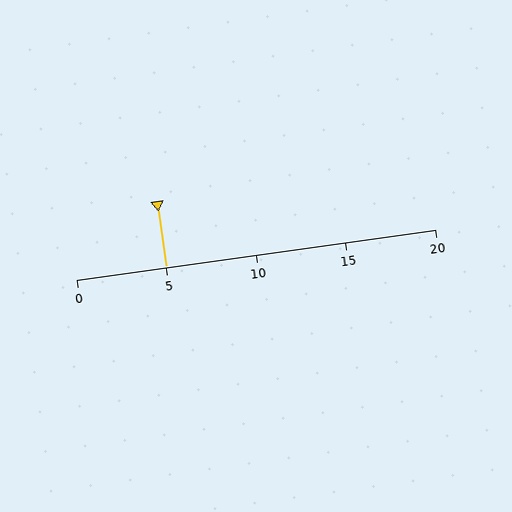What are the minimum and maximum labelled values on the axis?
The axis runs from 0 to 20.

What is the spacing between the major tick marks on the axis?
The major ticks are spaced 5 apart.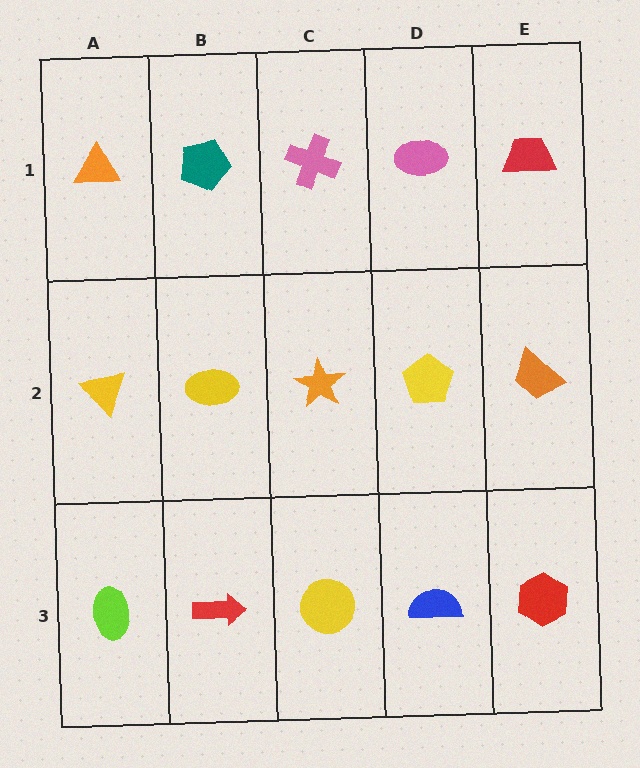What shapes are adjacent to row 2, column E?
A red trapezoid (row 1, column E), a red hexagon (row 3, column E), a yellow pentagon (row 2, column D).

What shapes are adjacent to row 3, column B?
A yellow ellipse (row 2, column B), a lime ellipse (row 3, column A), a yellow circle (row 3, column C).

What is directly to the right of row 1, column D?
A red trapezoid.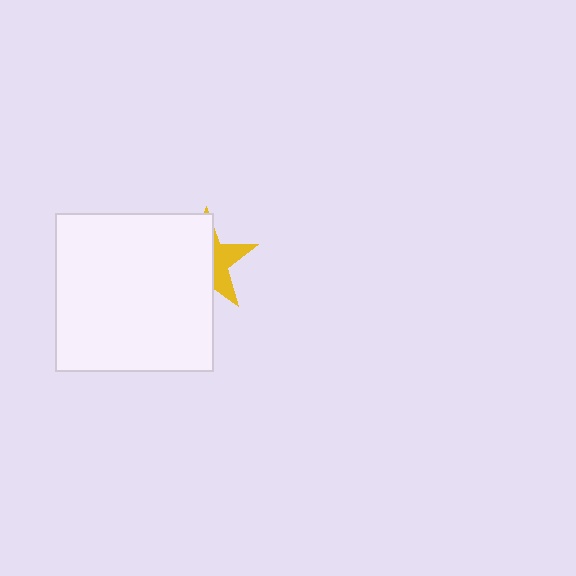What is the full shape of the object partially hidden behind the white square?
The partially hidden object is a yellow star.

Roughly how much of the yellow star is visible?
A small part of it is visible (roughly 37%).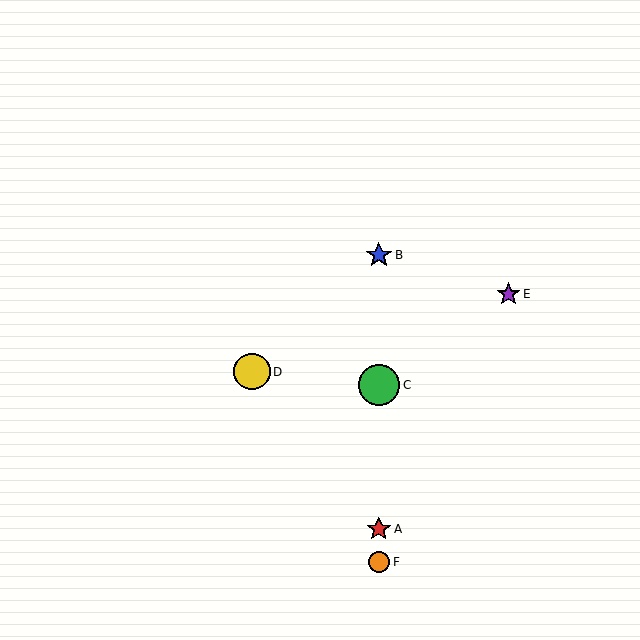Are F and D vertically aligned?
No, F is at x≈379 and D is at x≈252.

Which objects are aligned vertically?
Objects A, B, C, F are aligned vertically.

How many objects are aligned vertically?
4 objects (A, B, C, F) are aligned vertically.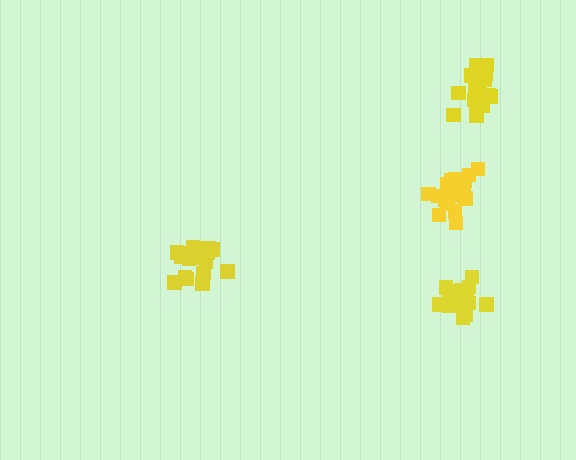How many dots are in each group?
Group 1: 16 dots, Group 2: 18 dots, Group 3: 20 dots, Group 4: 21 dots (75 total).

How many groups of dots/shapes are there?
There are 4 groups.